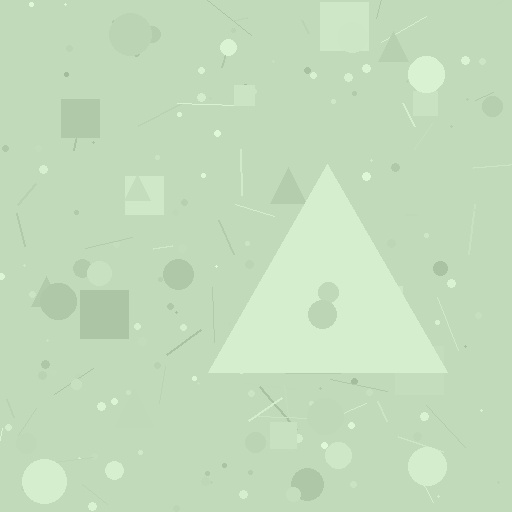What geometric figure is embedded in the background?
A triangle is embedded in the background.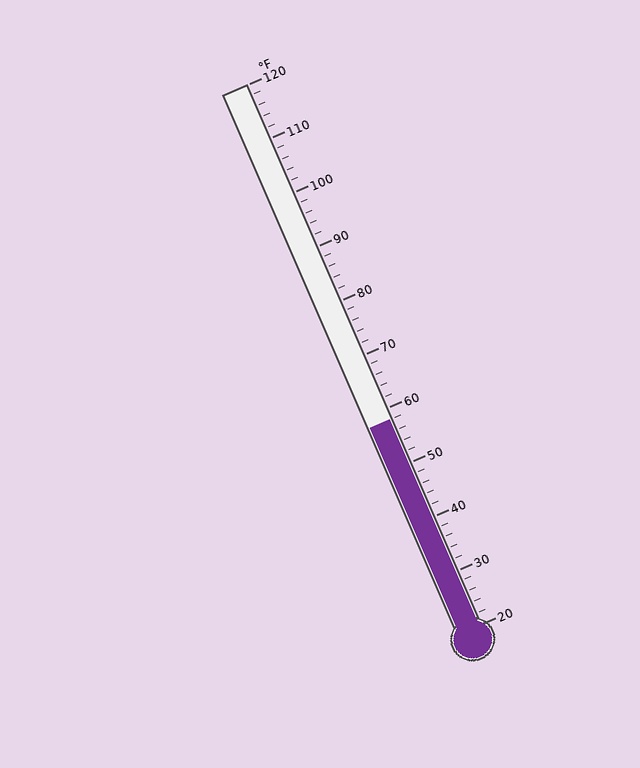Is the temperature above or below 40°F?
The temperature is above 40°F.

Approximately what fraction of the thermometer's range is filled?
The thermometer is filled to approximately 40% of its range.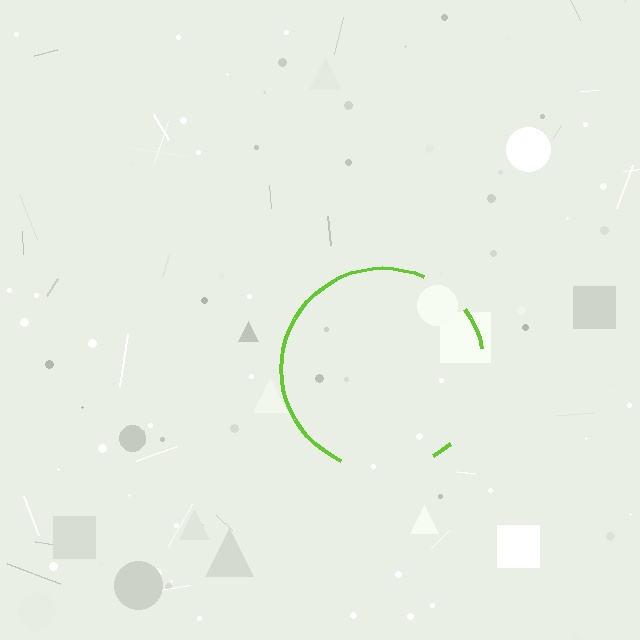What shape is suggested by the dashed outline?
The dashed outline suggests a circle.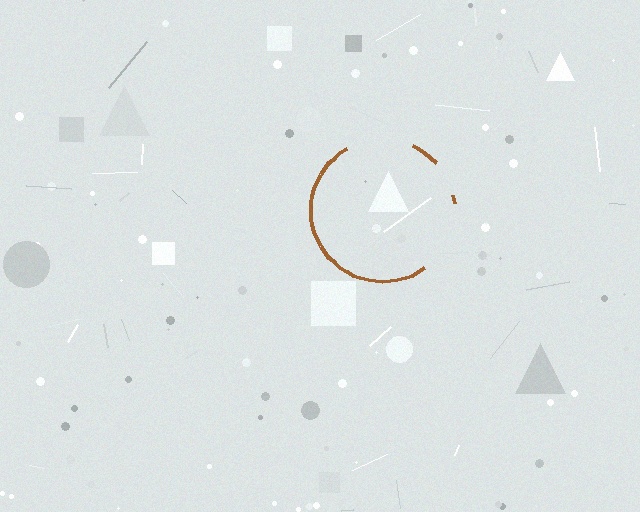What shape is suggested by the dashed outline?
The dashed outline suggests a circle.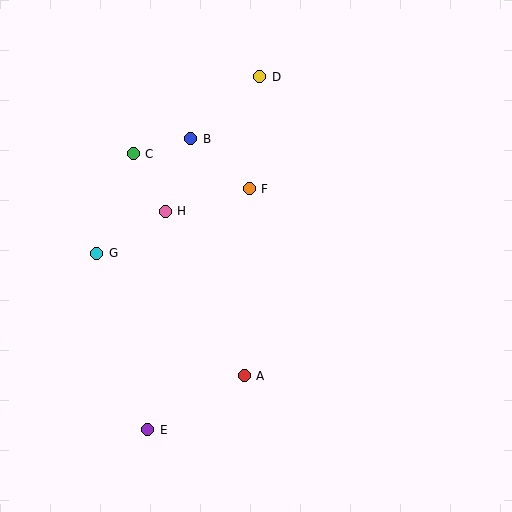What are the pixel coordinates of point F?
Point F is at (249, 189).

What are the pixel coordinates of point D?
Point D is at (260, 77).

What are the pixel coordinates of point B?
Point B is at (191, 139).